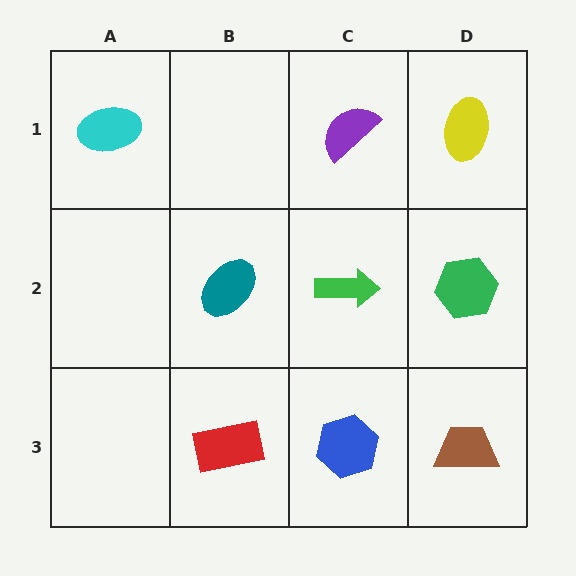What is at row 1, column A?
A cyan ellipse.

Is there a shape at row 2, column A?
No, that cell is empty.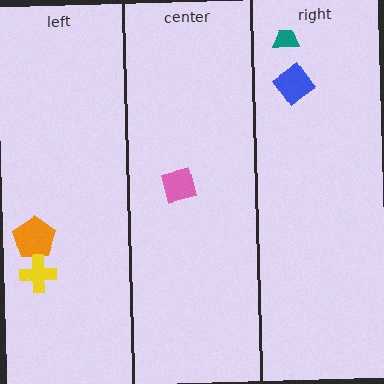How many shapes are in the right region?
2.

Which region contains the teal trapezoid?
The right region.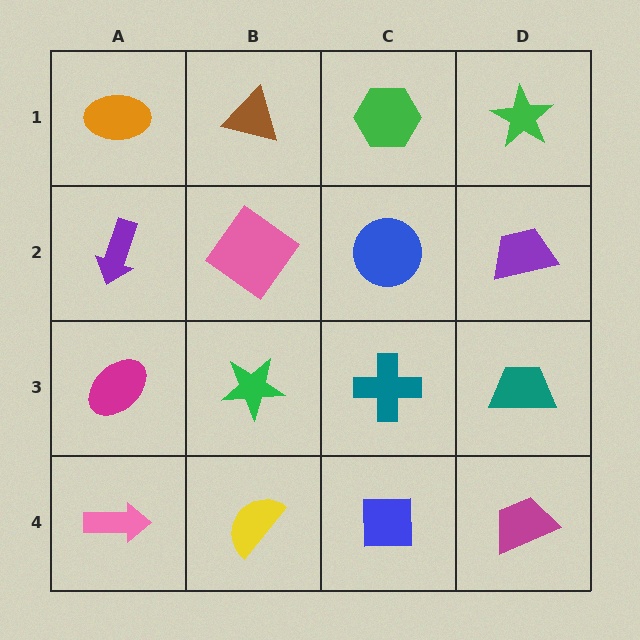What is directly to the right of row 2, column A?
A pink diamond.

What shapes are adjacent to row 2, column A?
An orange ellipse (row 1, column A), a magenta ellipse (row 3, column A), a pink diamond (row 2, column B).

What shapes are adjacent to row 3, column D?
A purple trapezoid (row 2, column D), a magenta trapezoid (row 4, column D), a teal cross (row 3, column C).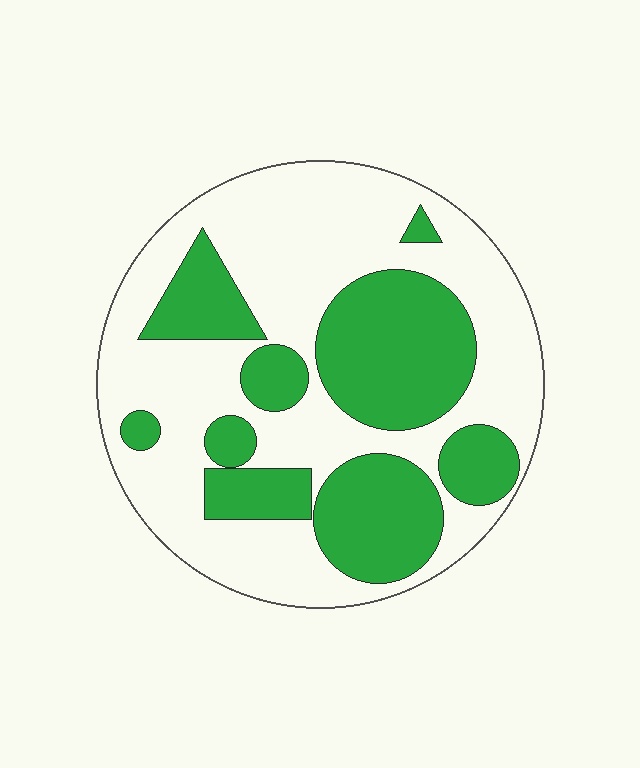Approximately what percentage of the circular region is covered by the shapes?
Approximately 40%.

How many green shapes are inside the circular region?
9.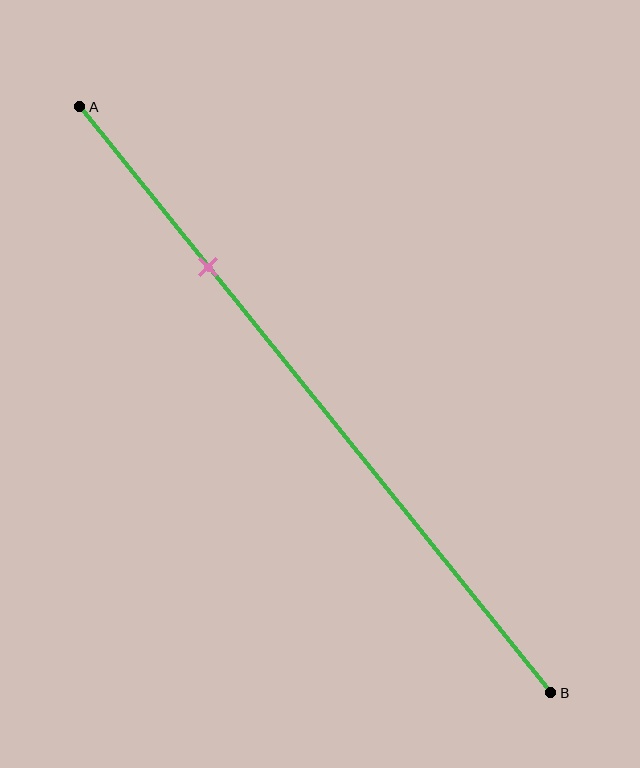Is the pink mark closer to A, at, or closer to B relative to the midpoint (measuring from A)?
The pink mark is closer to point A than the midpoint of segment AB.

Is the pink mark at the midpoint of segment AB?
No, the mark is at about 25% from A, not at the 50% midpoint.